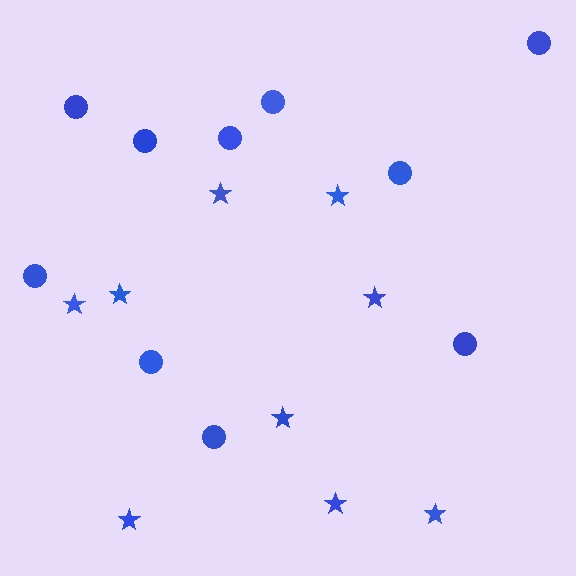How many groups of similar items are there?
There are 2 groups: one group of stars (9) and one group of circles (10).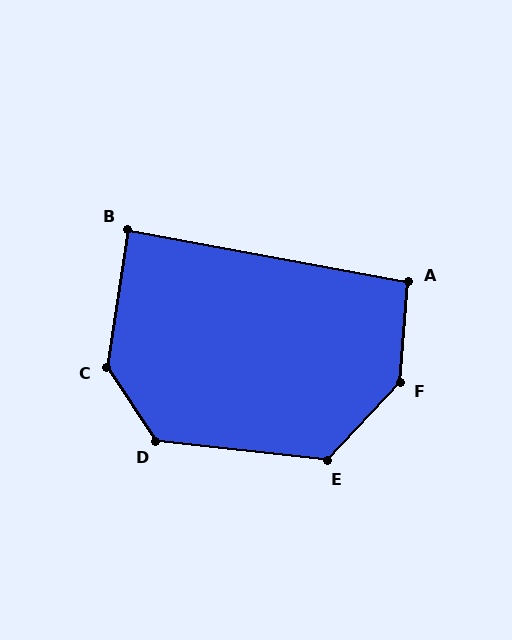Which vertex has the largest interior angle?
F, at approximately 141 degrees.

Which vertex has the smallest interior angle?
B, at approximately 88 degrees.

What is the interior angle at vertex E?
Approximately 127 degrees (obtuse).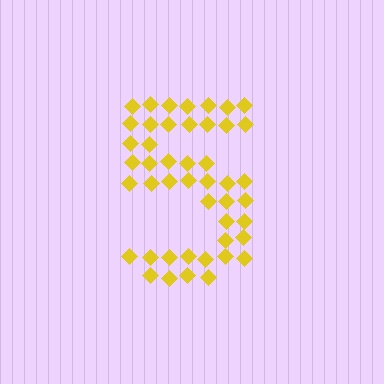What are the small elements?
The small elements are diamonds.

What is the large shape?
The large shape is the digit 5.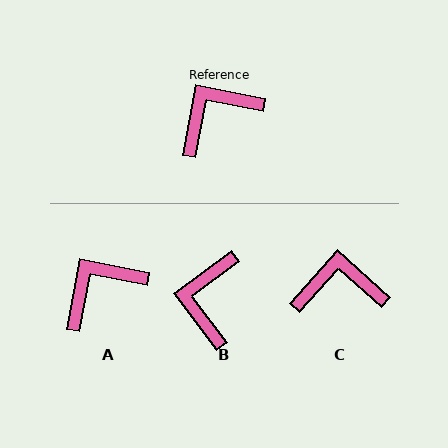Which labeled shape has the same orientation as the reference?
A.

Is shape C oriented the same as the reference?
No, it is off by about 31 degrees.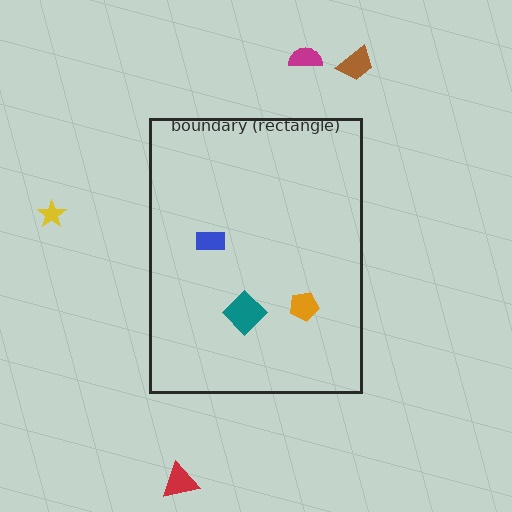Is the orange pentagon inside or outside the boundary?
Inside.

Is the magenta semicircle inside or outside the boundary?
Outside.